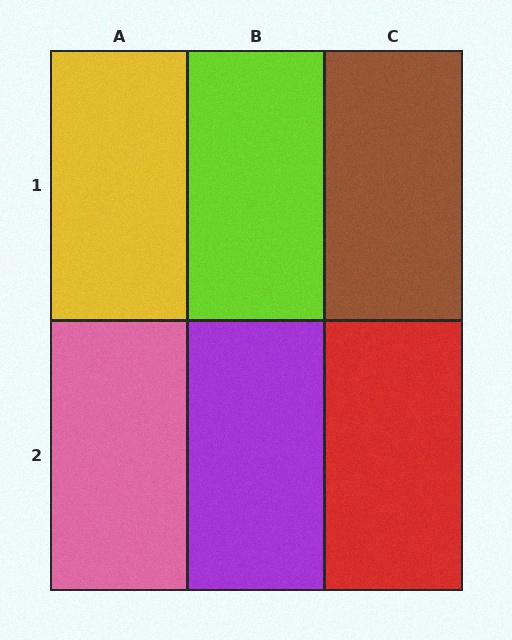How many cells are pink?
1 cell is pink.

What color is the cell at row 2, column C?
Red.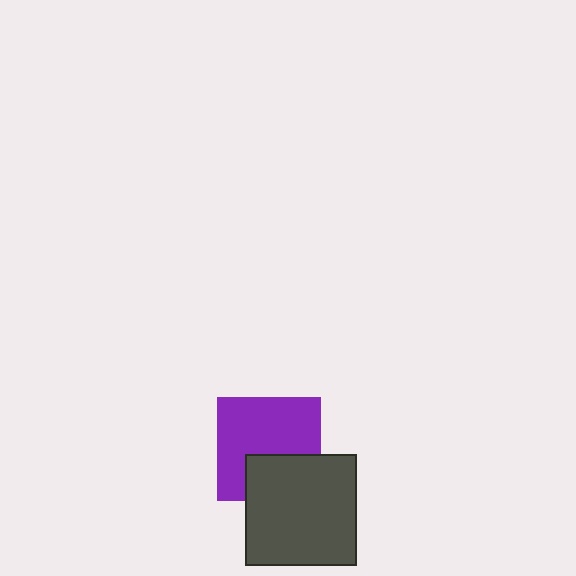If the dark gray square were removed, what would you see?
You would see the complete purple square.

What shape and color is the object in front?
The object in front is a dark gray square.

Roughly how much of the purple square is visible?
Most of it is visible (roughly 66%).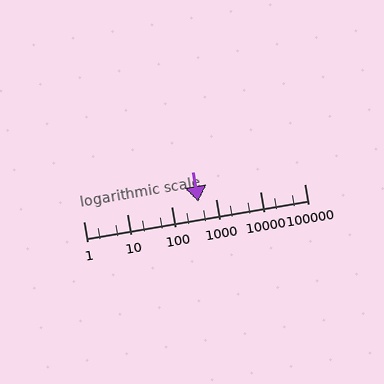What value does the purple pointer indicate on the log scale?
The pointer indicates approximately 390.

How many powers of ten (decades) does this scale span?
The scale spans 5 decades, from 1 to 100000.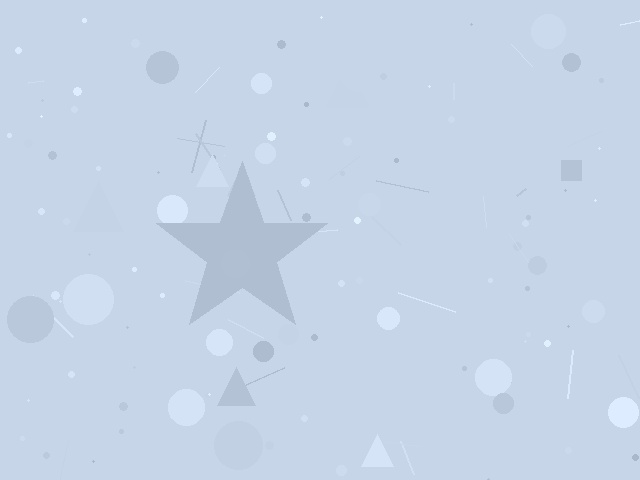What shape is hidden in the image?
A star is hidden in the image.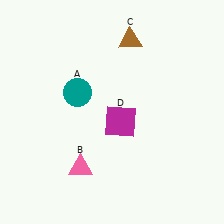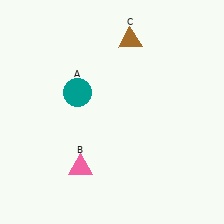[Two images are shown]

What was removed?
The magenta square (D) was removed in Image 2.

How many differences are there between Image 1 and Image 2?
There is 1 difference between the two images.